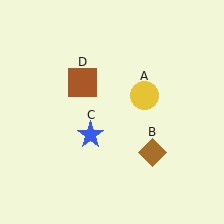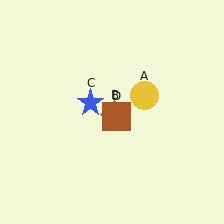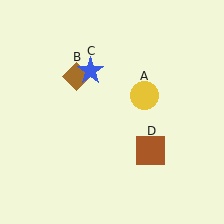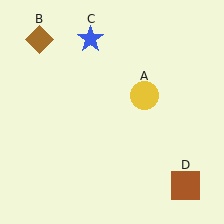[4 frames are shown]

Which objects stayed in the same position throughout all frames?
Yellow circle (object A) remained stationary.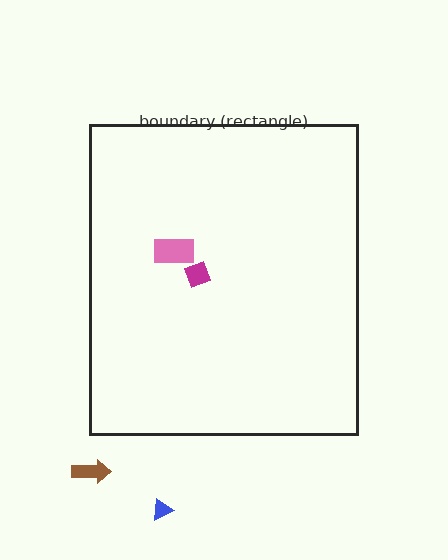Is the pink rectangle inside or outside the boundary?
Inside.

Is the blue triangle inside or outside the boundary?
Outside.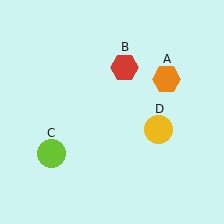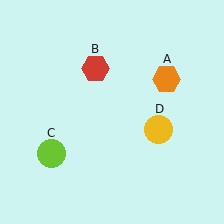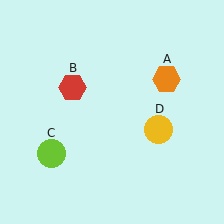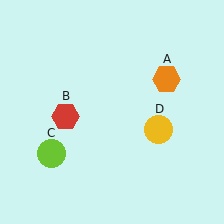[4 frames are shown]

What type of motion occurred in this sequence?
The red hexagon (object B) rotated counterclockwise around the center of the scene.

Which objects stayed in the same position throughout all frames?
Orange hexagon (object A) and lime circle (object C) and yellow circle (object D) remained stationary.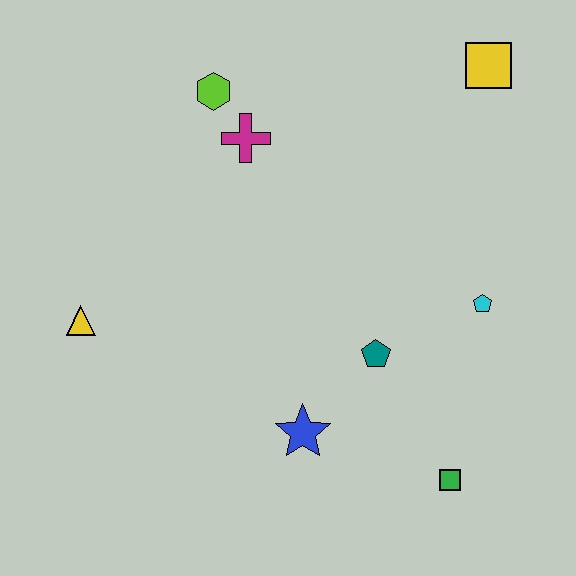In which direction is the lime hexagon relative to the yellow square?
The lime hexagon is to the left of the yellow square.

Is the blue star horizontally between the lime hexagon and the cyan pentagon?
Yes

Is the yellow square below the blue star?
No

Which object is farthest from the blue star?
The yellow square is farthest from the blue star.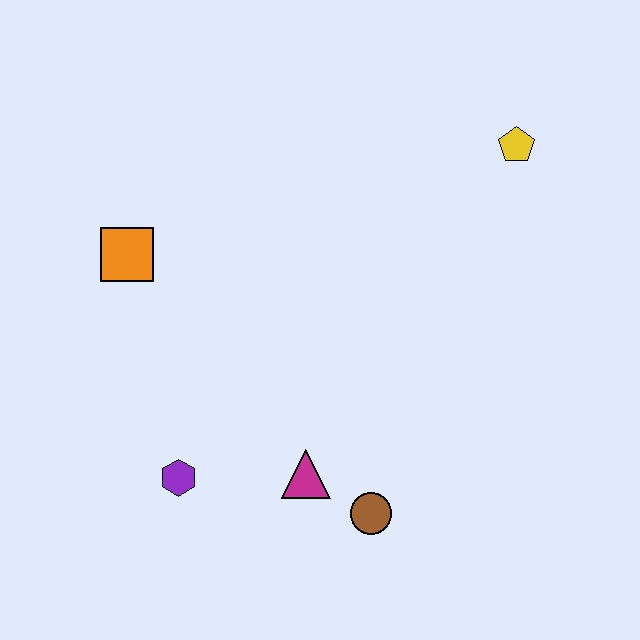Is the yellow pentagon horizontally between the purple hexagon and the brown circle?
No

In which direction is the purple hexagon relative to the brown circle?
The purple hexagon is to the left of the brown circle.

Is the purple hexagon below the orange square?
Yes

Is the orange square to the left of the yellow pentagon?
Yes